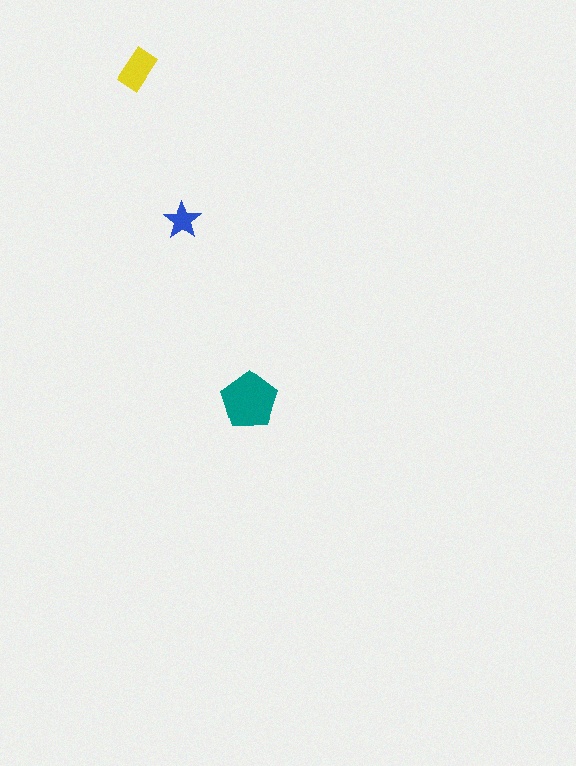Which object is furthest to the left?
The yellow rectangle is leftmost.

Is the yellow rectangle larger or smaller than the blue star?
Larger.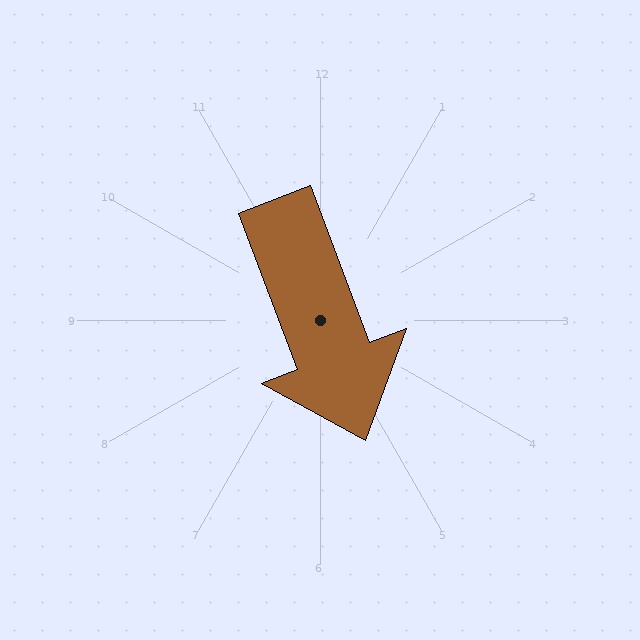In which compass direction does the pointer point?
South.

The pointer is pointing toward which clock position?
Roughly 5 o'clock.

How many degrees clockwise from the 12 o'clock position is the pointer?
Approximately 159 degrees.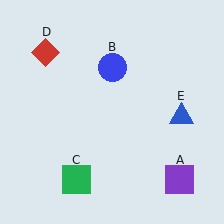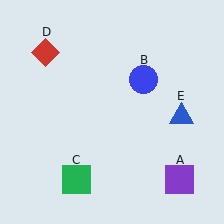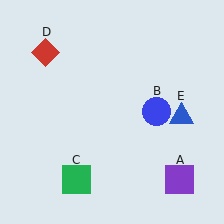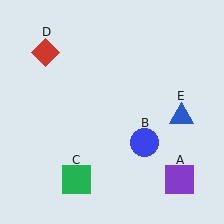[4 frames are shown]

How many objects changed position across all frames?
1 object changed position: blue circle (object B).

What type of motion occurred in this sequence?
The blue circle (object B) rotated clockwise around the center of the scene.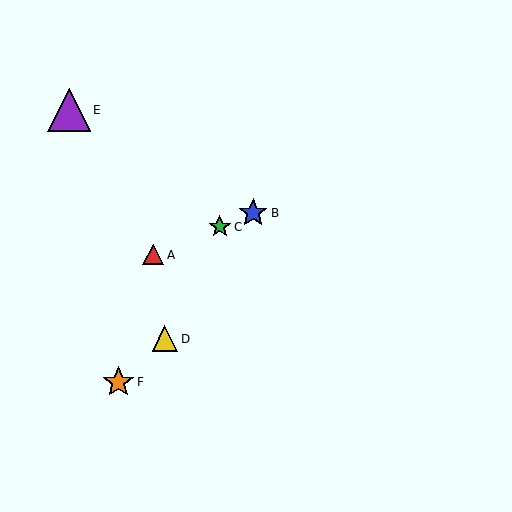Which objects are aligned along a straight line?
Objects A, B, C are aligned along a straight line.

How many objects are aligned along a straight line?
3 objects (A, B, C) are aligned along a straight line.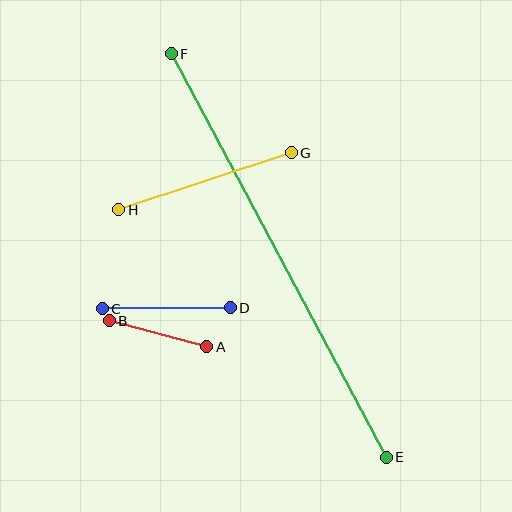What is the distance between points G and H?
The distance is approximately 182 pixels.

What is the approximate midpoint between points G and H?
The midpoint is at approximately (205, 181) pixels.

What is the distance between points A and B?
The distance is approximately 101 pixels.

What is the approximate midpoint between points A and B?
The midpoint is at approximately (158, 334) pixels.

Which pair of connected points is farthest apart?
Points E and F are farthest apart.